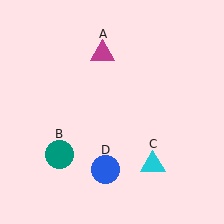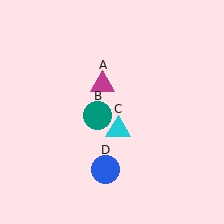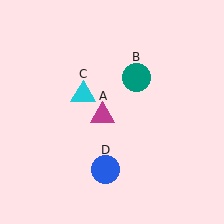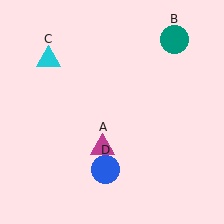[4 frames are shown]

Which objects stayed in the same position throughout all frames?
Blue circle (object D) remained stationary.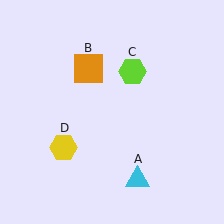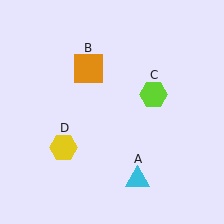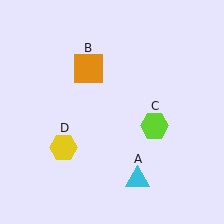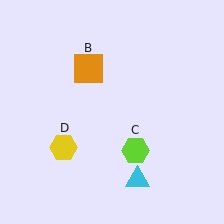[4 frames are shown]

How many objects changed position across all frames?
1 object changed position: lime hexagon (object C).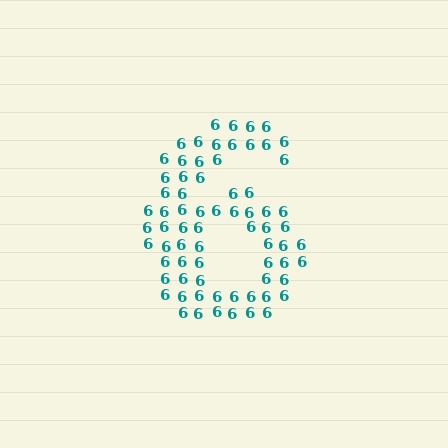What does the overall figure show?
The overall figure shows the digit 6.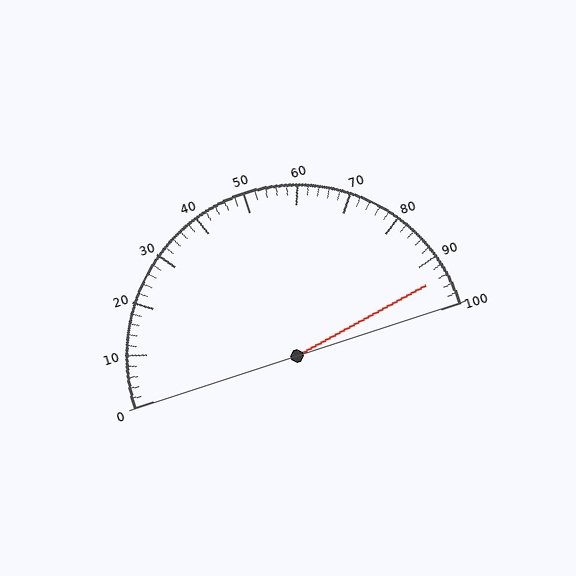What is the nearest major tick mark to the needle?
The nearest major tick mark is 90.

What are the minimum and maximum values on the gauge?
The gauge ranges from 0 to 100.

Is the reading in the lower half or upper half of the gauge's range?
The reading is in the upper half of the range (0 to 100).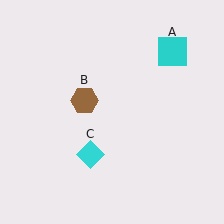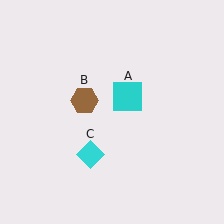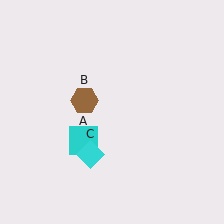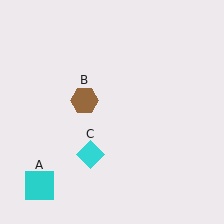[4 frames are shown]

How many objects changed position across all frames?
1 object changed position: cyan square (object A).